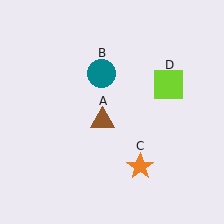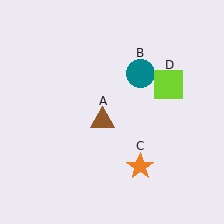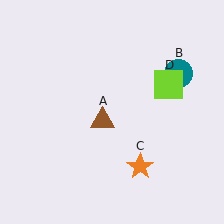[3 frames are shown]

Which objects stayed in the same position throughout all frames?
Brown triangle (object A) and orange star (object C) and lime square (object D) remained stationary.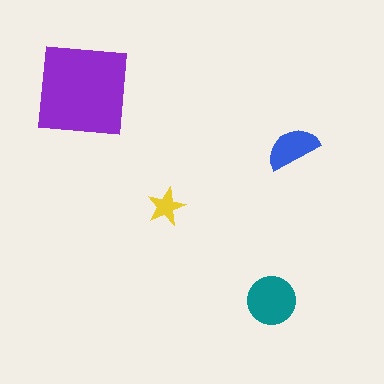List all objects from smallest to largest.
The yellow star, the blue semicircle, the teal circle, the purple square.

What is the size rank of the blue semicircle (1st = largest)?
3rd.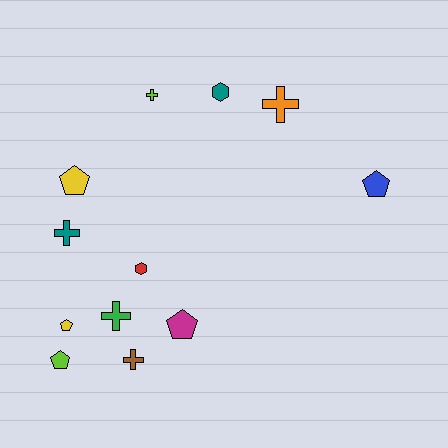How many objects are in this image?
There are 12 objects.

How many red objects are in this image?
There is 1 red object.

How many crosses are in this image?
There are 5 crosses.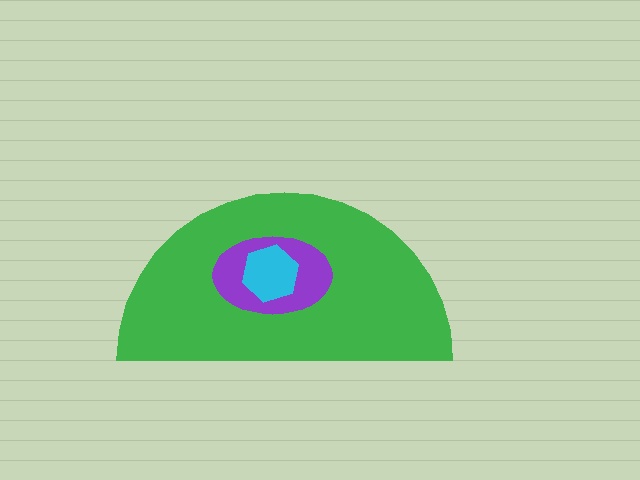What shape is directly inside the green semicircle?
The purple ellipse.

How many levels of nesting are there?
3.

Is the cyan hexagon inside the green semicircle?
Yes.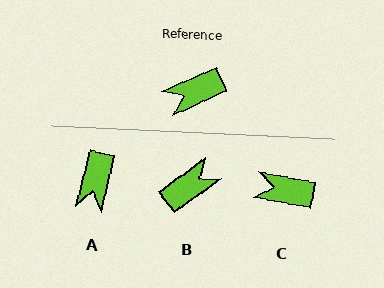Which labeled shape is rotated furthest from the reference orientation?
B, about 169 degrees away.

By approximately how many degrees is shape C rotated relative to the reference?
Approximately 35 degrees clockwise.